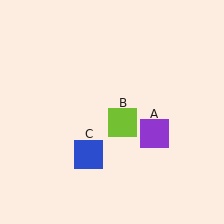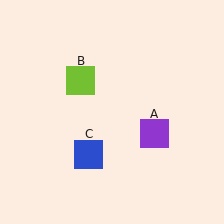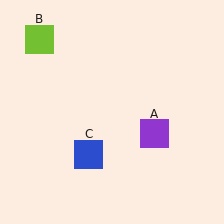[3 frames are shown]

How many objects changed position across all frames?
1 object changed position: lime square (object B).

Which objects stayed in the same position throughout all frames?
Purple square (object A) and blue square (object C) remained stationary.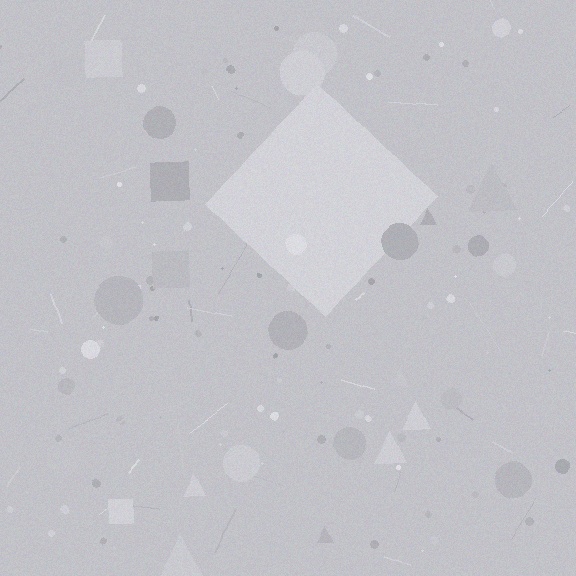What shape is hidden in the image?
A diamond is hidden in the image.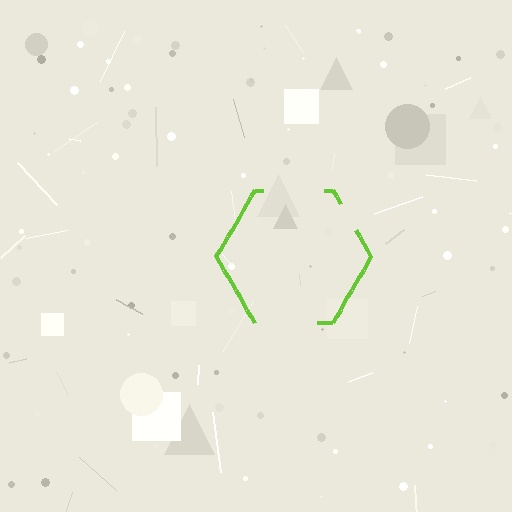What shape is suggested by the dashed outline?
The dashed outline suggests a hexagon.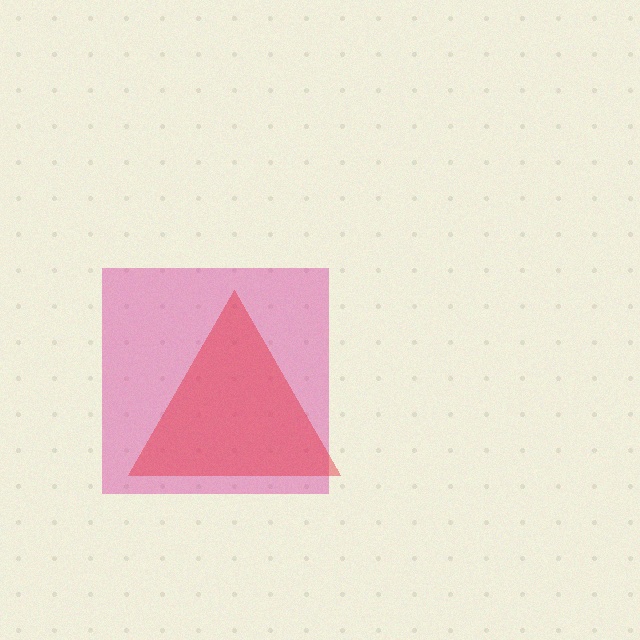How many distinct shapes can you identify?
There are 2 distinct shapes: a magenta square, a red triangle.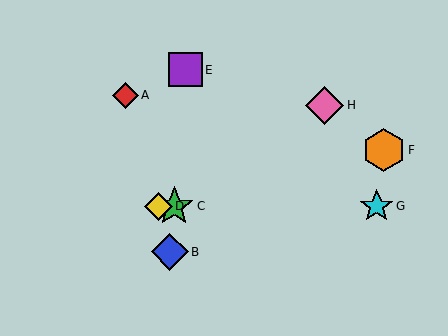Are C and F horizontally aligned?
No, C is at y≈206 and F is at y≈150.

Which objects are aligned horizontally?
Objects C, D, G are aligned horizontally.